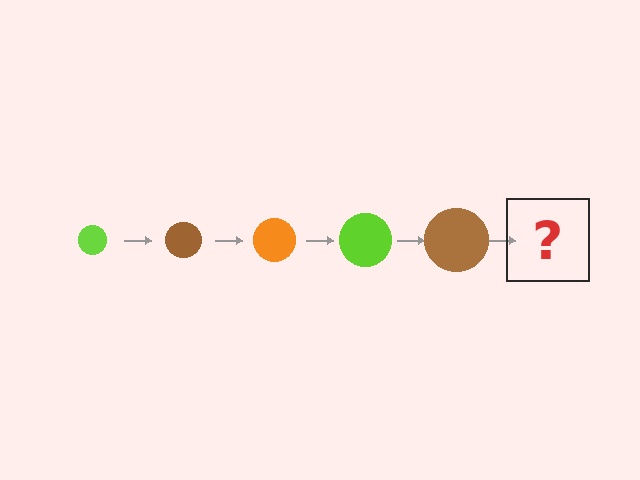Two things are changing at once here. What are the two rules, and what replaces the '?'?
The two rules are that the circle grows larger each step and the color cycles through lime, brown, and orange. The '?' should be an orange circle, larger than the previous one.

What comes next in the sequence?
The next element should be an orange circle, larger than the previous one.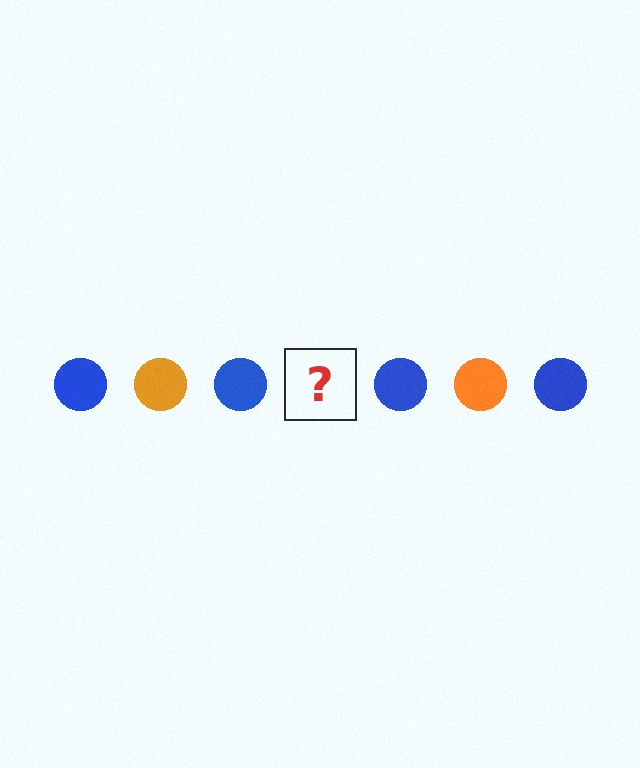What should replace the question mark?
The question mark should be replaced with an orange circle.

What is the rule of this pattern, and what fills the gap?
The rule is that the pattern cycles through blue, orange circles. The gap should be filled with an orange circle.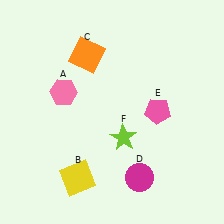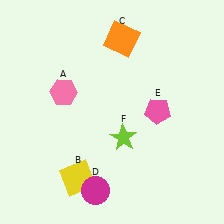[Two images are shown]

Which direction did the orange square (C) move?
The orange square (C) moved right.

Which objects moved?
The objects that moved are: the orange square (C), the magenta circle (D).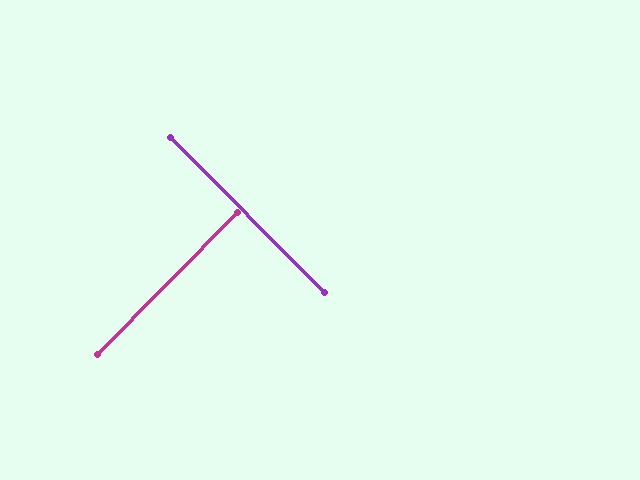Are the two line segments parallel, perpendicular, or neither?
Perpendicular — they meet at approximately 89°.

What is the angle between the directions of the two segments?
Approximately 89 degrees.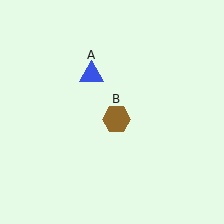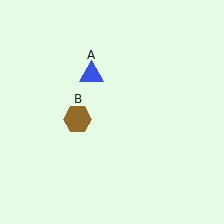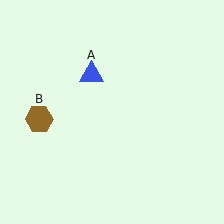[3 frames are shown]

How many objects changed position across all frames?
1 object changed position: brown hexagon (object B).